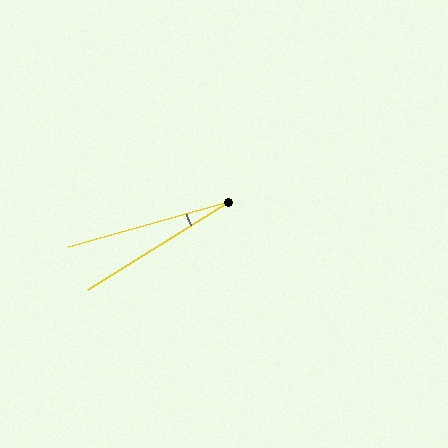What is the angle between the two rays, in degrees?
Approximately 16 degrees.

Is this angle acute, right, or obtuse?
It is acute.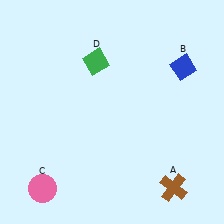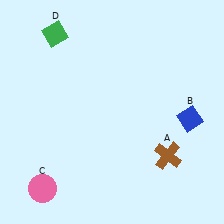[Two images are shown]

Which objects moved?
The objects that moved are: the brown cross (A), the blue diamond (B), the green diamond (D).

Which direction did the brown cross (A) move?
The brown cross (A) moved up.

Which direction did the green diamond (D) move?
The green diamond (D) moved left.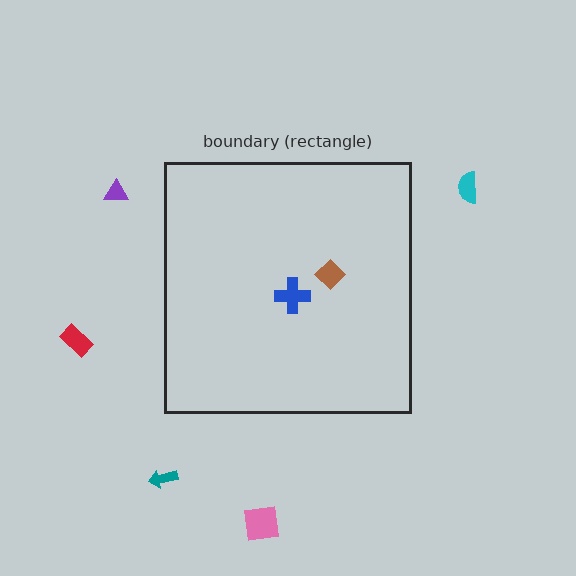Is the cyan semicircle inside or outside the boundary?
Outside.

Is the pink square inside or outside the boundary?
Outside.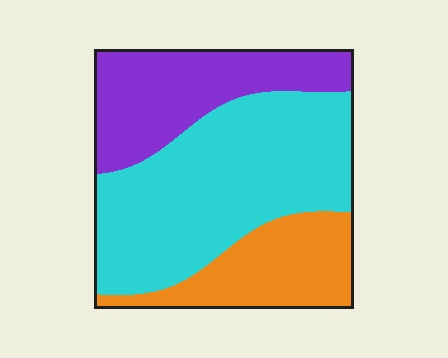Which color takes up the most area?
Cyan, at roughly 50%.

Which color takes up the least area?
Orange, at roughly 20%.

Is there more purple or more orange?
Purple.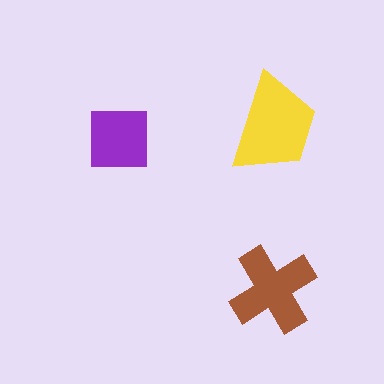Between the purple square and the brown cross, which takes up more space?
The brown cross.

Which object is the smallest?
The purple square.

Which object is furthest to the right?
The yellow trapezoid is rightmost.